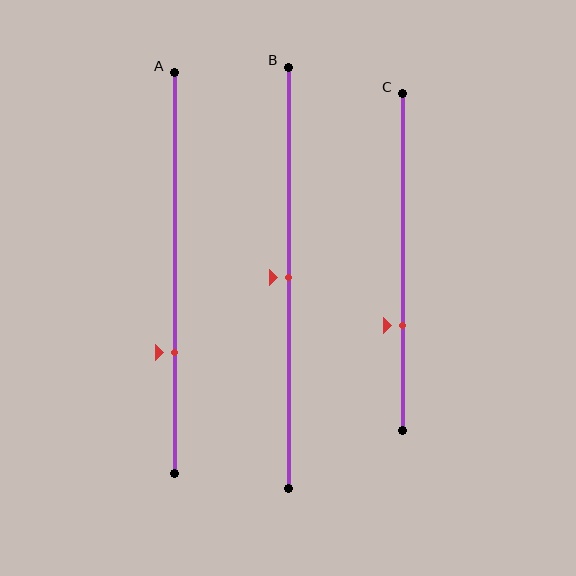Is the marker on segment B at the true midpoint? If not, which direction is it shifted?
Yes, the marker on segment B is at the true midpoint.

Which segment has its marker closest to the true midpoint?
Segment B has its marker closest to the true midpoint.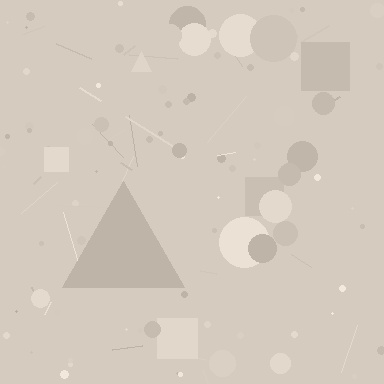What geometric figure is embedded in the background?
A triangle is embedded in the background.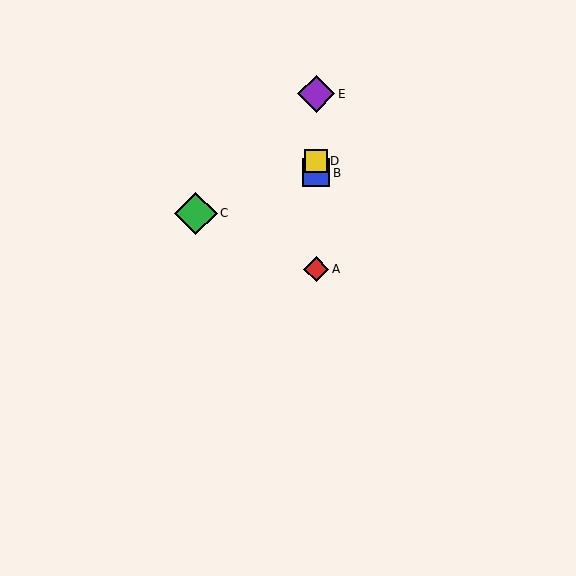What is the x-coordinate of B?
Object B is at x≈316.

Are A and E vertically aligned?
Yes, both are at x≈316.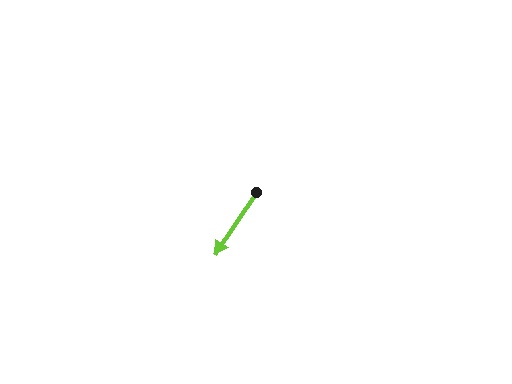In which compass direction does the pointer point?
Southwest.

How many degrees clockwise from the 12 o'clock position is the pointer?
Approximately 213 degrees.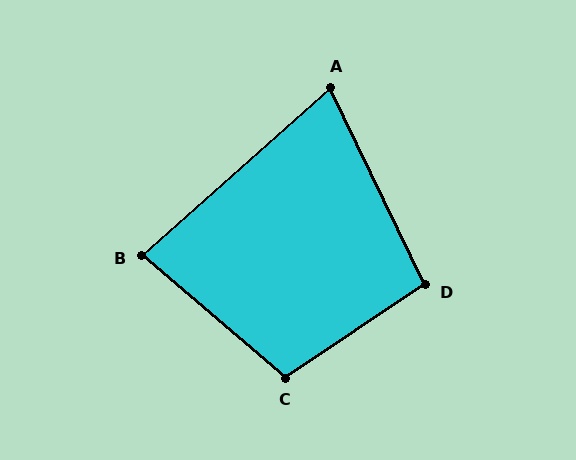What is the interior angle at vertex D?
Approximately 98 degrees (obtuse).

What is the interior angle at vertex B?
Approximately 82 degrees (acute).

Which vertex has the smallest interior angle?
A, at approximately 74 degrees.